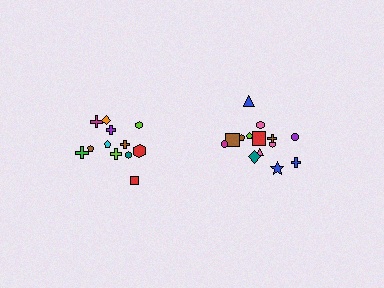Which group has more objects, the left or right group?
The right group.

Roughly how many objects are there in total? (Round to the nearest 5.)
Roughly 25 objects in total.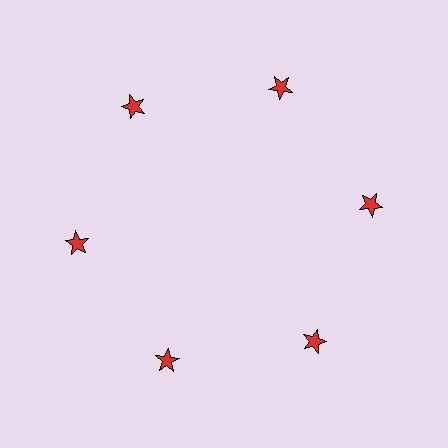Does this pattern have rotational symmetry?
Yes, this pattern has 6-fold rotational symmetry. It looks the same after rotating 60 degrees around the center.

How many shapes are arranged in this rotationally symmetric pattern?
There are 6 shapes, arranged in 6 groups of 1.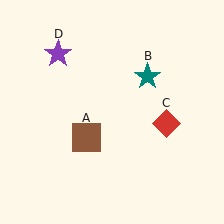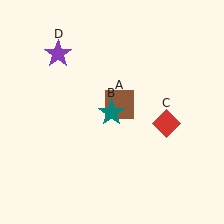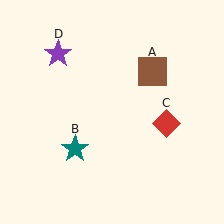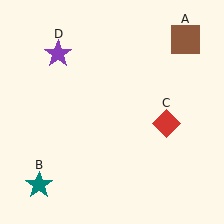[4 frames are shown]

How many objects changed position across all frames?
2 objects changed position: brown square (object A), teal star (object B).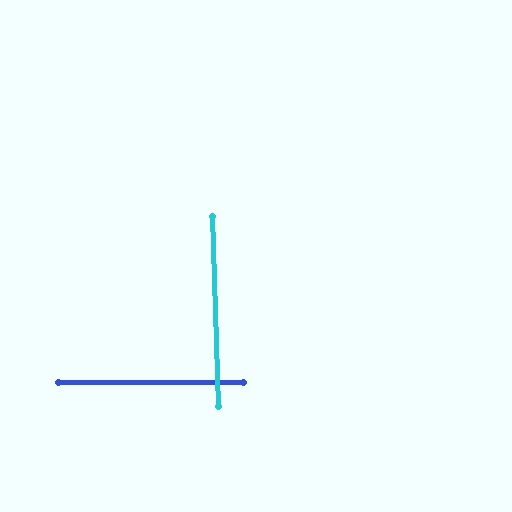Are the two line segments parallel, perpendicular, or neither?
Perpendicular — they meet at approximately 89°.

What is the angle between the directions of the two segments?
Approximately 89 degrees.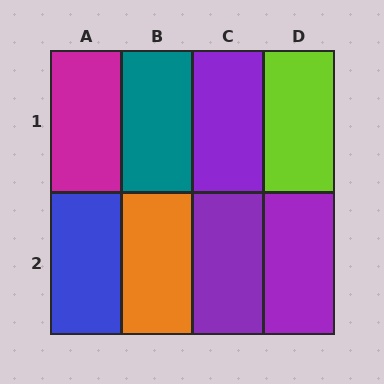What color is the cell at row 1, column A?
Magenta.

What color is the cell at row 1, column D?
Lime.